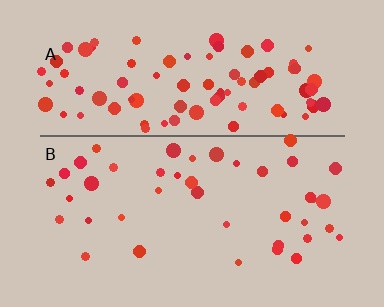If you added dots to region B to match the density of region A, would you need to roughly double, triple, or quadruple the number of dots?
Approximately double.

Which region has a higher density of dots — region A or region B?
A (the top).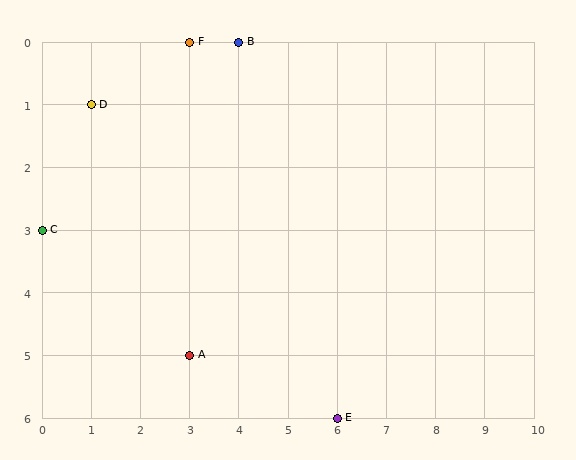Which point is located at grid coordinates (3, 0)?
Point F is at (3, 0).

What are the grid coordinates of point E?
Point E is at grid coordinates (6, 6).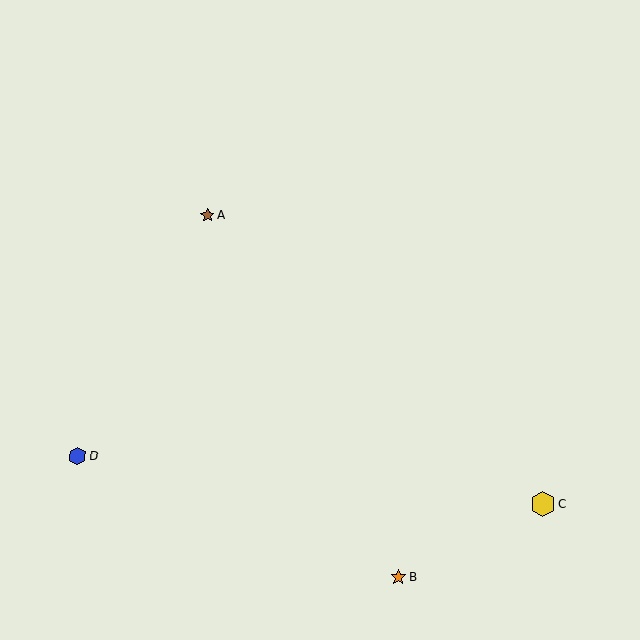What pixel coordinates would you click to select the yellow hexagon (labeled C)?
Click at (543, 504) to select the yellow hexagon C.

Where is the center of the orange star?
The center of the orange star is at (398, 577).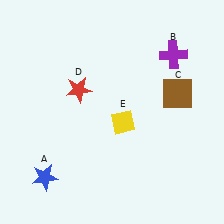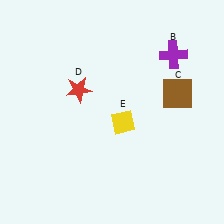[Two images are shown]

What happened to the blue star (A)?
The blue star (A) was removed in Image 2. It was in the bottom-left area of Image 1.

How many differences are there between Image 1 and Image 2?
There is 1 difference between the two images.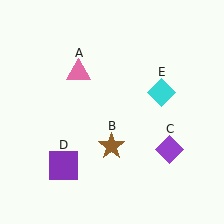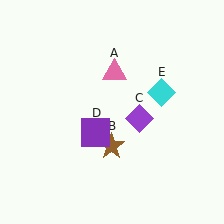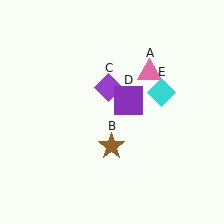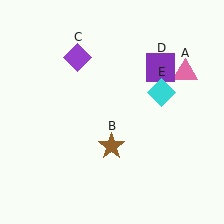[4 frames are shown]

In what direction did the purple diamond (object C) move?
The purple diamond (object C) moved up and to the left.